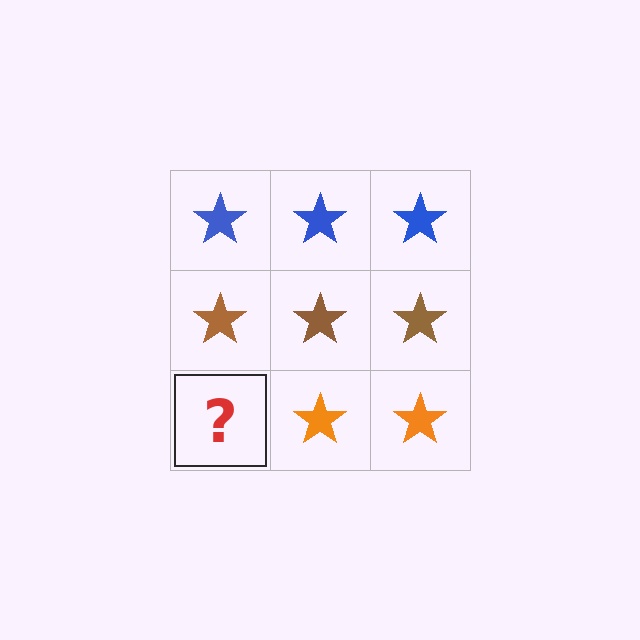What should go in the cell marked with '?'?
The missing cell should contain an orange star.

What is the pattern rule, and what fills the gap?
The rule is that each row has a consistent color. The gap should be filled with an orange star.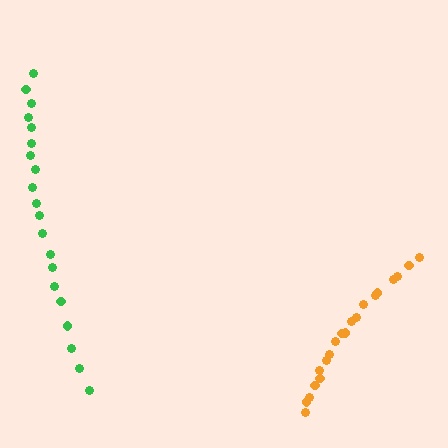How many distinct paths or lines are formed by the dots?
There are 2 distinct paths.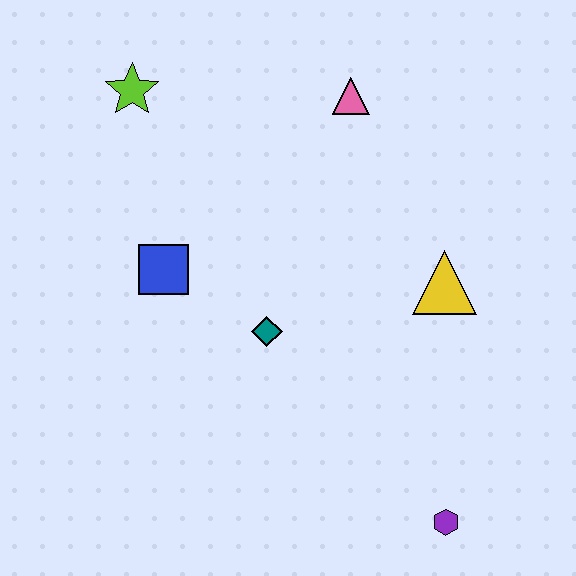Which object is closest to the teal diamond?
The blue square is closest to the teal diamond.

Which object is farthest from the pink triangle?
The purple hexagon is farthest from the pink triangle.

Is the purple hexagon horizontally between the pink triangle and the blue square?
No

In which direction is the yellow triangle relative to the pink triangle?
The yellow triangle is below the pink triangle.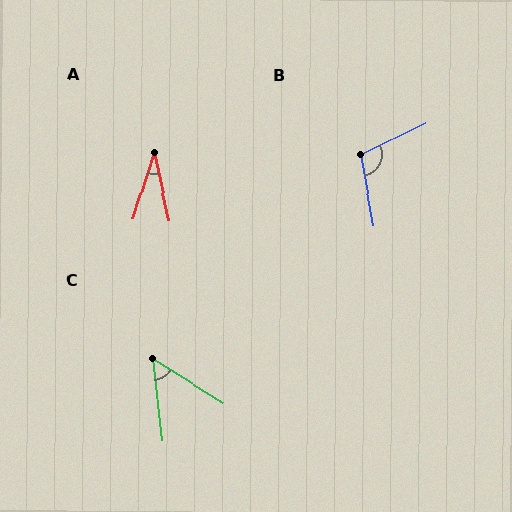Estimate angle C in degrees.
Approximately 52 degrees.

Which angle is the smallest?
A, at approximately 30 degrees.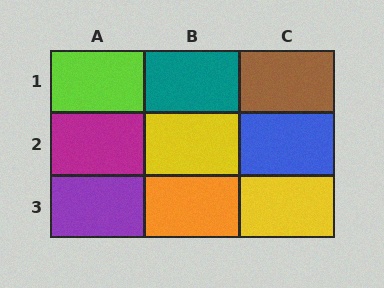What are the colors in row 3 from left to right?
Purple, orange, yellow.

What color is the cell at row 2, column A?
Magenta.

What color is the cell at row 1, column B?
Teal.